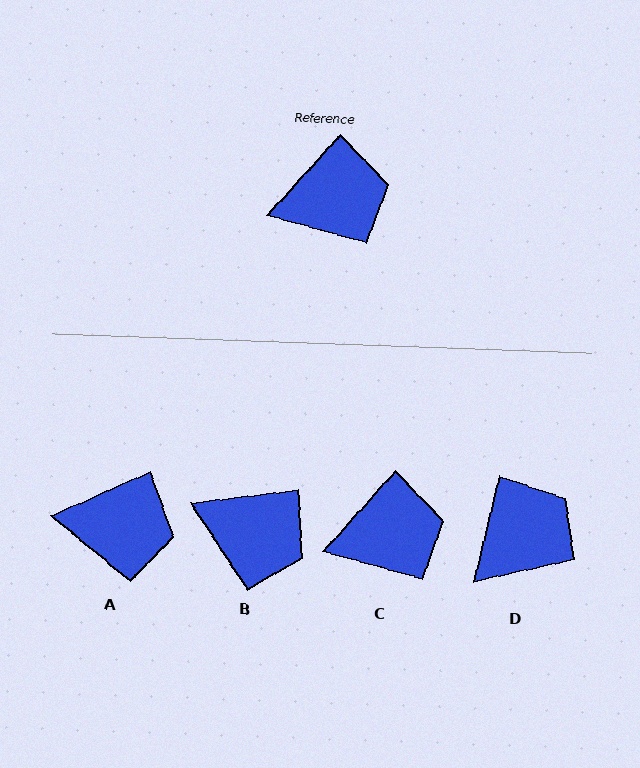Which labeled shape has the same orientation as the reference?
C.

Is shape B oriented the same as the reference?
No, it is off by about 41 degrees.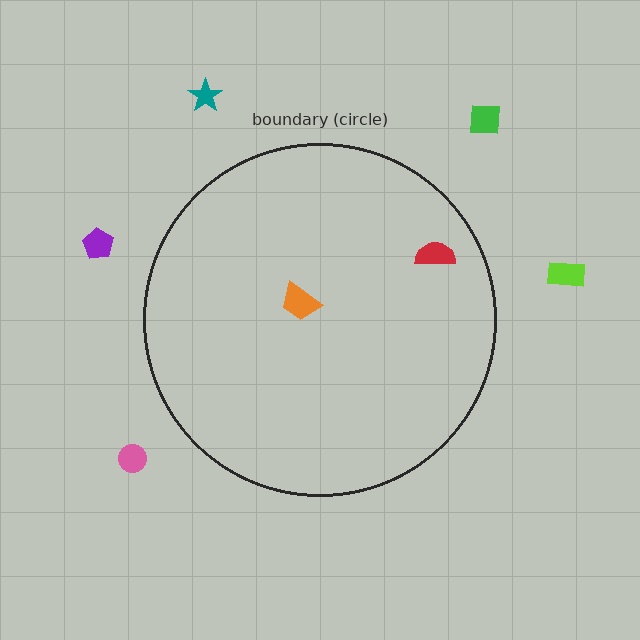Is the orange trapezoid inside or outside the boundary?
Inside.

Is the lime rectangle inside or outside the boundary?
Outside.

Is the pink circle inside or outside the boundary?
Outside.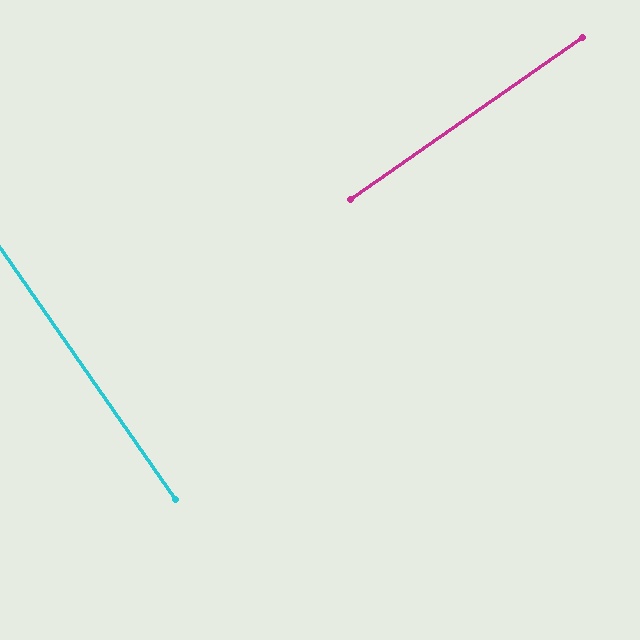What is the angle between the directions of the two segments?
Approximately 90 degrees.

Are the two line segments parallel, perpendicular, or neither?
Perpendicular — they meet at approximately 90°.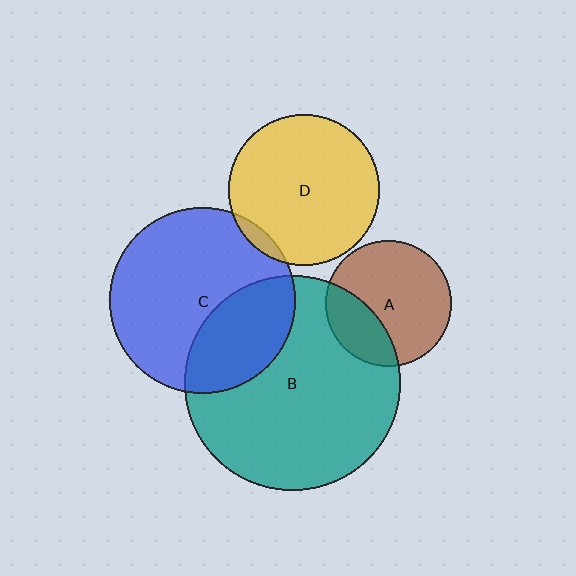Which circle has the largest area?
Circle B (teal).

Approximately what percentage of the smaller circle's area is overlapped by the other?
Approximately 30%.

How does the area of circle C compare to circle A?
Approximately 2.2 times.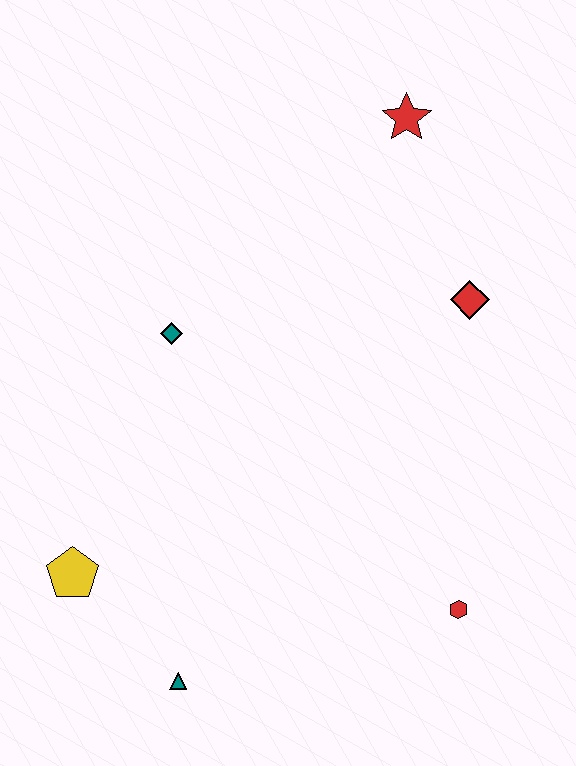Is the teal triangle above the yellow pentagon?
No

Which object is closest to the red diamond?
The red star is closest to the red diamond.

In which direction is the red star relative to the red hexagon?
The red star is above the red hexagon.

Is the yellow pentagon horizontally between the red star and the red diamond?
No